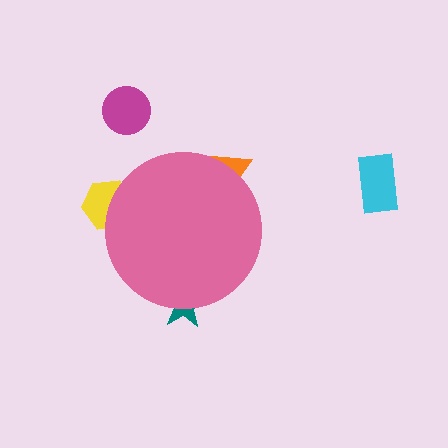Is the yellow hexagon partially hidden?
Yes, the yellow hexagon is partially hidden behind the pink circle.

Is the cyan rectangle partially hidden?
No, the cyan rectangle is fully visible.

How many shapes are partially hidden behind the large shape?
3 shapes are partially hidden.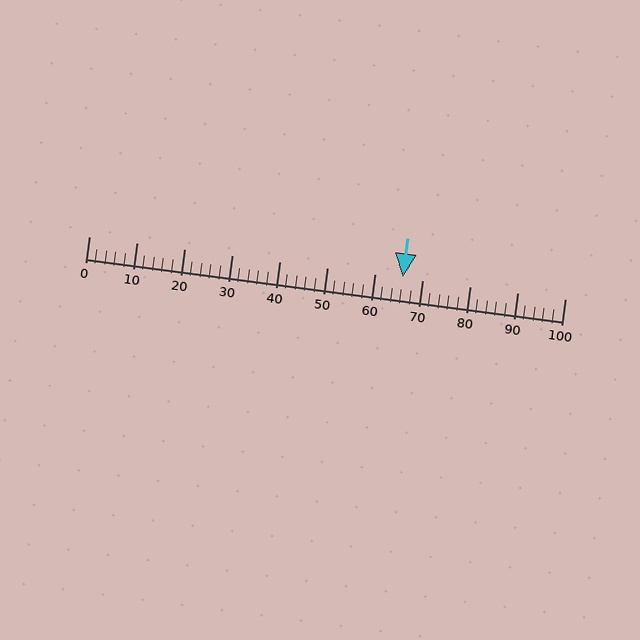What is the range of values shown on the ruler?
The ruler shows values from 0 to 100.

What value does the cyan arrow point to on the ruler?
The cyan arrow points to approximately 66.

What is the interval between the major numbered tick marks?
The major tick marks are spaced 10 units apart.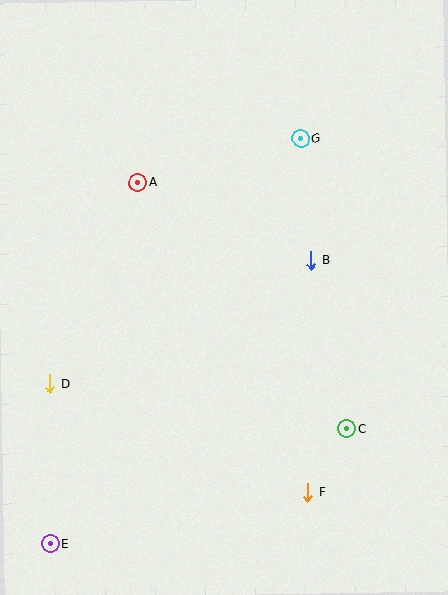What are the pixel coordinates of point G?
Point G is at (301, 139).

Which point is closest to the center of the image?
Point B at (311, 260) is closest to the center.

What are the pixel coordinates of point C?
Point C is at (347, 429).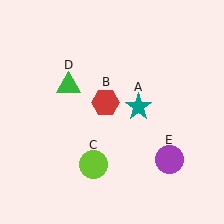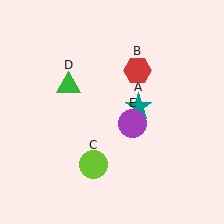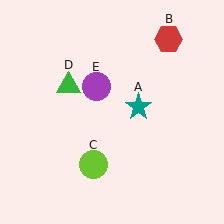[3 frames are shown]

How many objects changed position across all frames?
2 objects changed position: red hexagon (object B), purple circle (object E).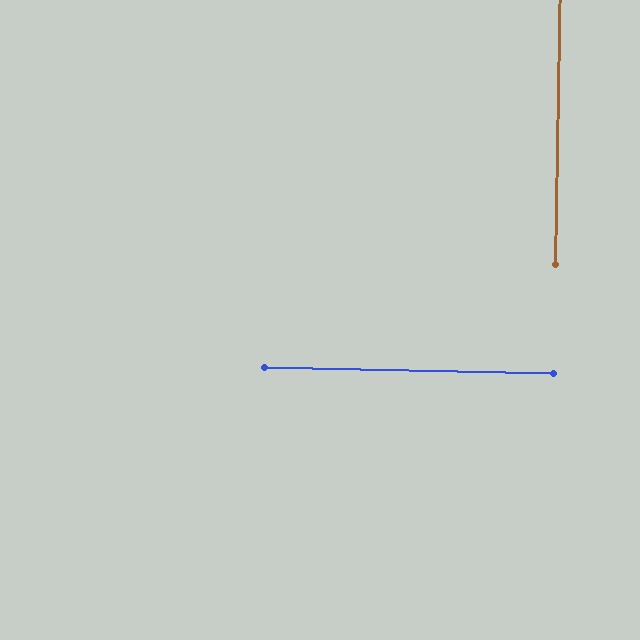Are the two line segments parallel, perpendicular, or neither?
Perpendicular — they meet at approximately 90°.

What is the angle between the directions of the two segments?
Approximately 90 degrees.